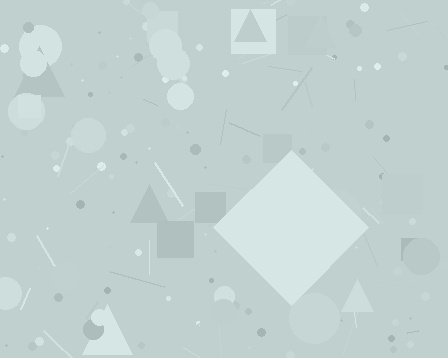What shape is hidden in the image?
A diamond is hidden in the image.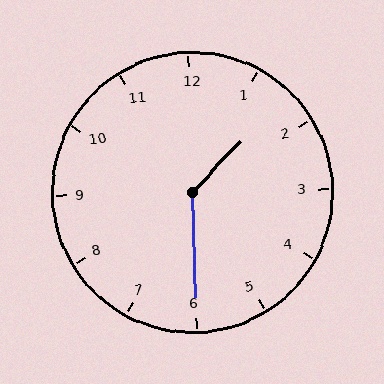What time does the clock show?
1:30.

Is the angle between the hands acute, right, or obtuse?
It is obtuse.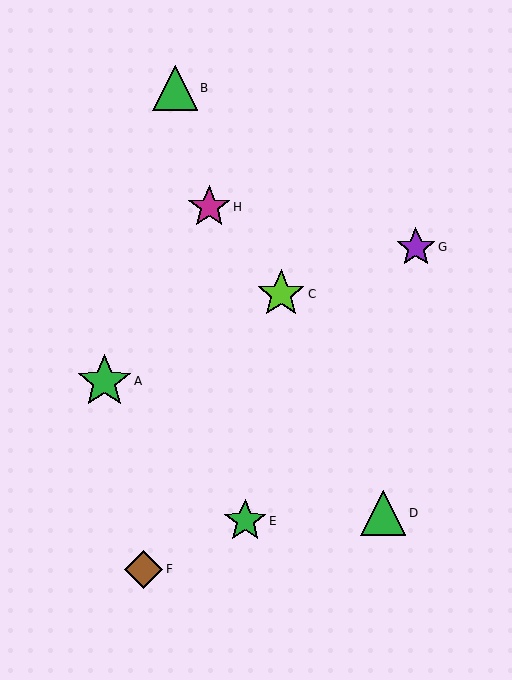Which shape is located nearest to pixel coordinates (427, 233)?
The purple star (labeled G) at (416, 247) is nearest to that location.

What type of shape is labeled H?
Shape H is a magenta star.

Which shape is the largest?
The green star (labeled A) is the largest.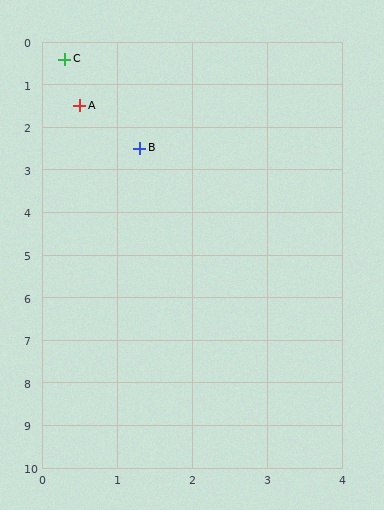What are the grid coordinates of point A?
Point A is at approximately (0.5, 1.5).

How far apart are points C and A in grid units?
Points C and A are about 1.1 grid units apart.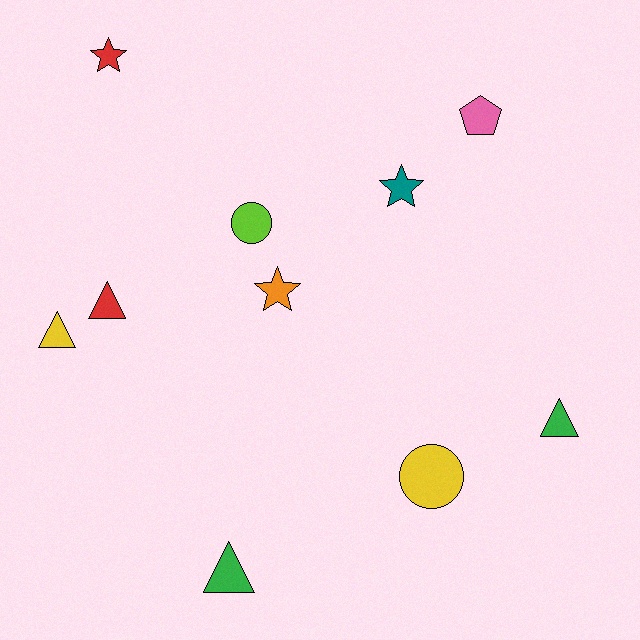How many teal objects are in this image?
There is 1 teal object.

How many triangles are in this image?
There are 4 triangles.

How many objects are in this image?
There are 10 objects.